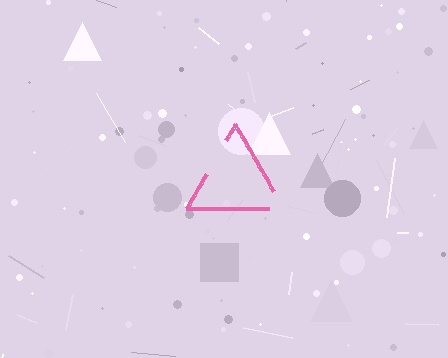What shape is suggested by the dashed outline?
The dashed outline suggests a triangle.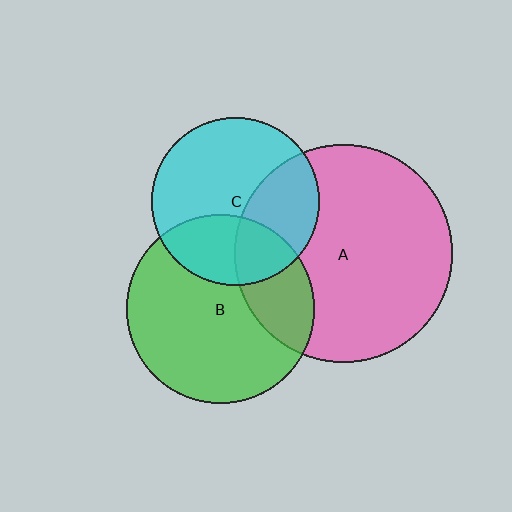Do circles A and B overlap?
Yes.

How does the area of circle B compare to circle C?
Approximately 1.3 times.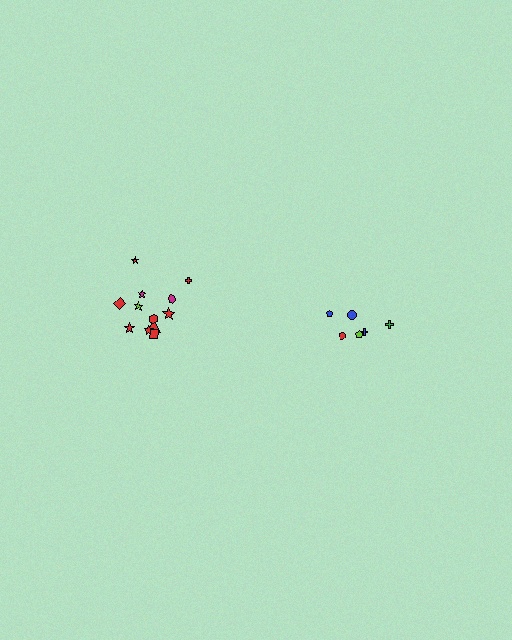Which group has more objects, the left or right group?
The left group.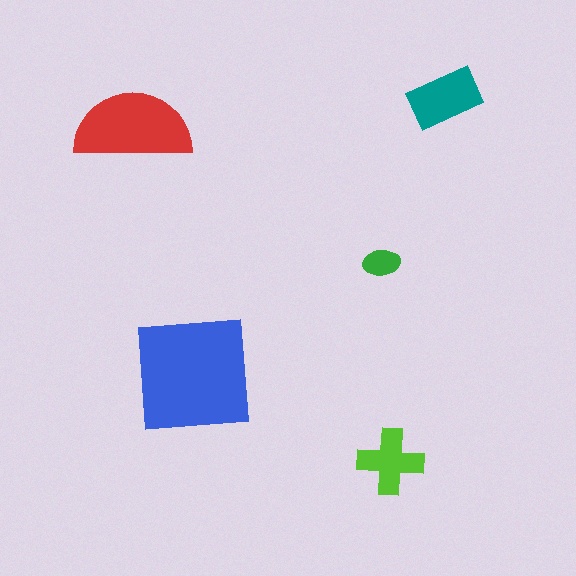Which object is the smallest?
The green ellipse.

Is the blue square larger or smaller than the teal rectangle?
Larger.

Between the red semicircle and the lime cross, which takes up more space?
The red semicircle.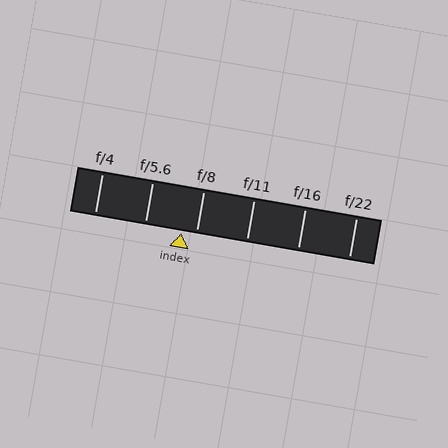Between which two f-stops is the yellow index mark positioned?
The index mark is between f/5.6 and f/8.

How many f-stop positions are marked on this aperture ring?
There are 6 f-stop positions marked.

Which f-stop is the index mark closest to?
The index mark is closest to f/8.